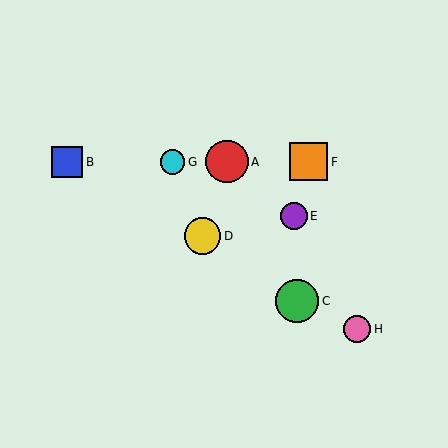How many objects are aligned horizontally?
4 objects (A, B, F, G) are aligned horizontally.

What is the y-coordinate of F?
Object F is at y≈162.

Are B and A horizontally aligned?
Yes, both are at y≈162.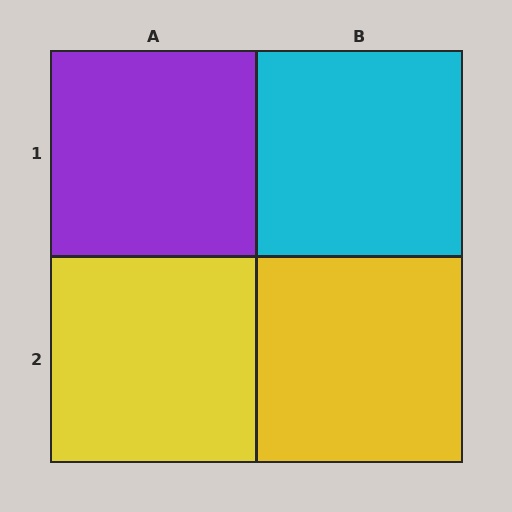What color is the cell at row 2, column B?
Yellow.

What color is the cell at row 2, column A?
Yellow.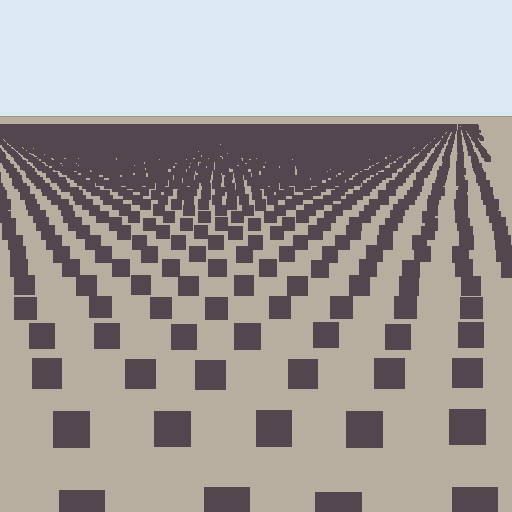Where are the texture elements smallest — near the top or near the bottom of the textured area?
Near the top.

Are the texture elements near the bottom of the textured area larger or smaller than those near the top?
Larger. Near the bottom, elements are closer to the viewer and appear at a bigger on-screen size.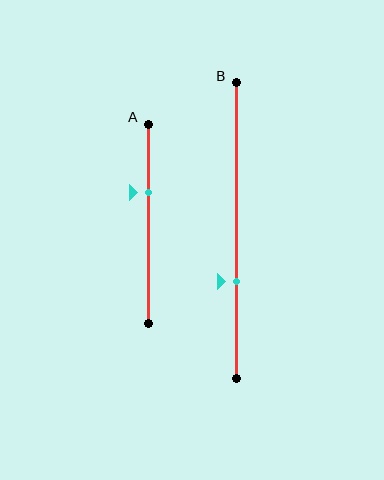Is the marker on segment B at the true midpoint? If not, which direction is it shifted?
No, the marker on segment B is shifted downward by about 17% of the segment length.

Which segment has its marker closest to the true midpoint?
Segment A has its marker closest to the true midpoint.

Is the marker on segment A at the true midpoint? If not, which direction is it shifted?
No, the marker on segment A is shifted upward by about 16% of the segment length.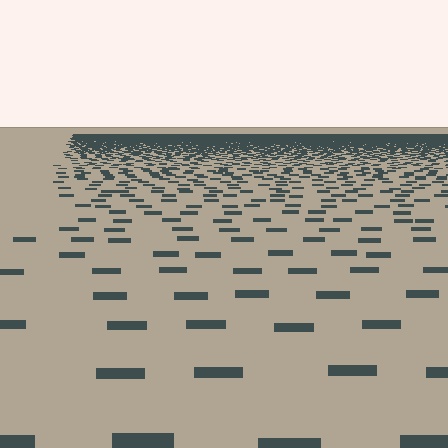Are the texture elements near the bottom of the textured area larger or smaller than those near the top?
Larger. Near the bottom, elements are closer to the viewer and appear at a bigger on-screen size.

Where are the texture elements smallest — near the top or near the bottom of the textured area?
Near the top.